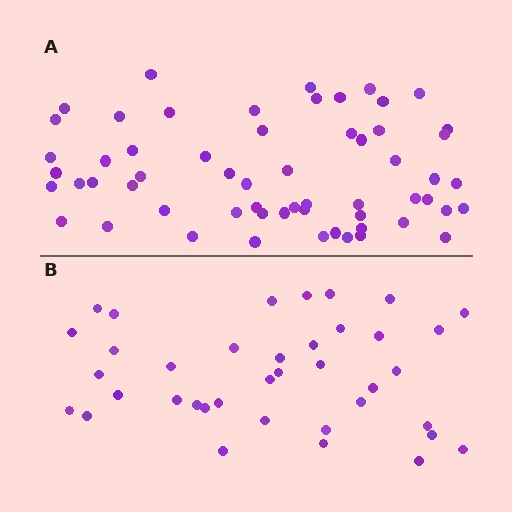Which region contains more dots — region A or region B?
Region A (the top region) has more dots.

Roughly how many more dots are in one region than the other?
Region A has approximately 20 more dots than region B.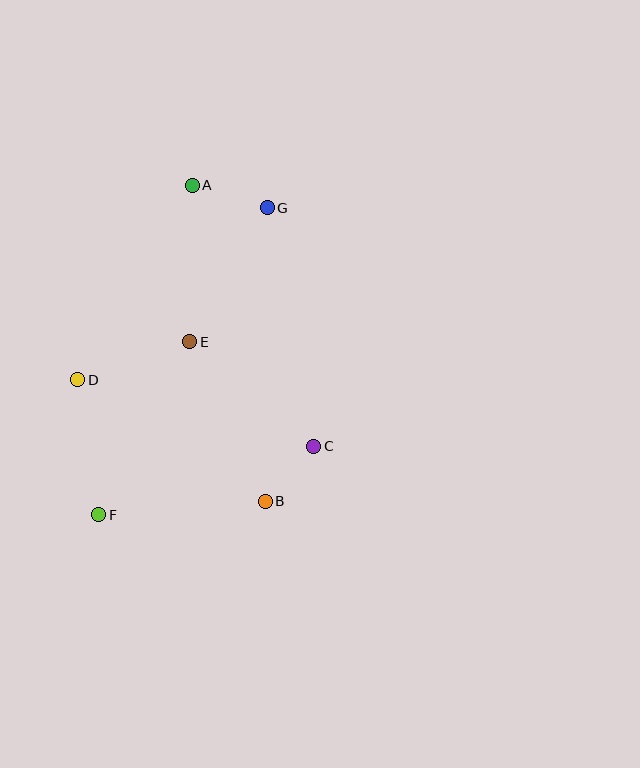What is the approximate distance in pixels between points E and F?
The distance between E and F is approximately 195 pixels.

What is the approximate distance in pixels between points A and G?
The distance between A and G is approximately 78 pixels.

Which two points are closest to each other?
Points B and C are closest to each other.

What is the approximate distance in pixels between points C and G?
The distance between C and G is approximately 243 pixels.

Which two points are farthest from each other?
Points F and G are farthest from each other.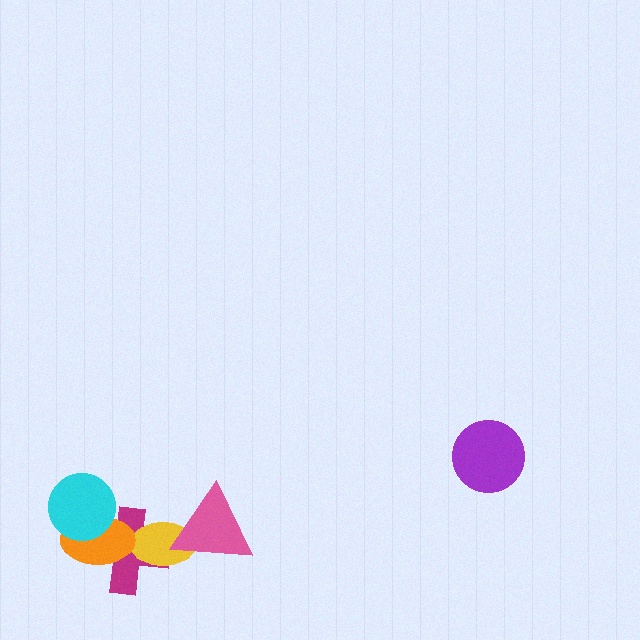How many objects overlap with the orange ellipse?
2 objects overlap with the orange ellipse.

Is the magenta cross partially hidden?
Yes, it is partially covered by another shape.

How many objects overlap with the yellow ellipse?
2 objects overlap with the yellow ellipse.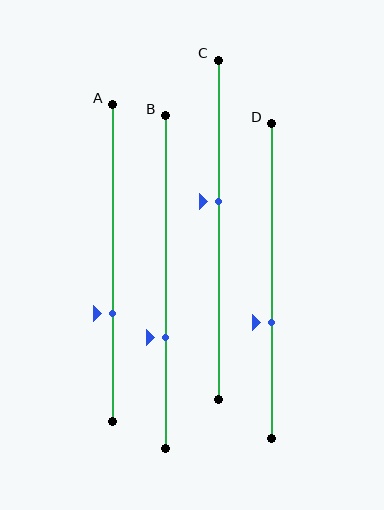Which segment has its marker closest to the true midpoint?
Segment C has its marker closest to the true midpoint.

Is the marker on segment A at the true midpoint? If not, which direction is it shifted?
No, the marker on segment A is shifted downward by about 16% of the segment length.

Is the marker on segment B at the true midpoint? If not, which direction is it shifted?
No, the marker on segment B is shifted downward by about 17% of the segment length.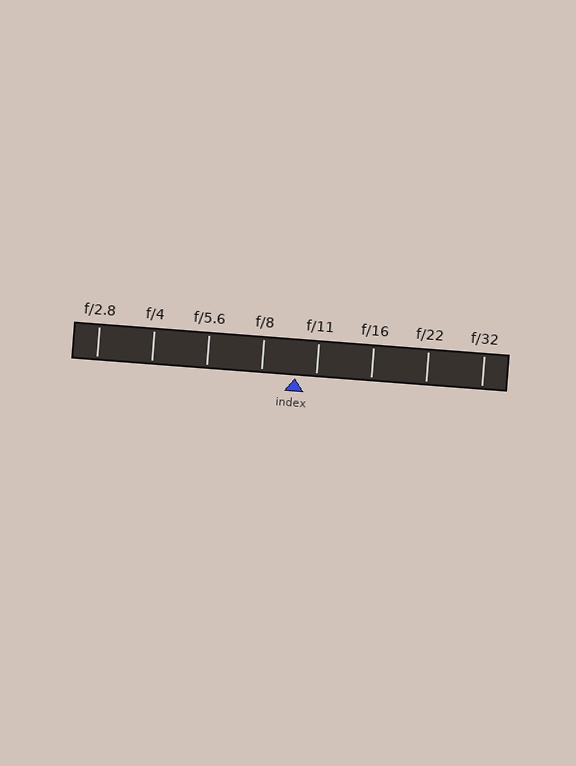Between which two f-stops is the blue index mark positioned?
The index mark is between f/8 and f/11.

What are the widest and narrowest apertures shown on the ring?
The widest aperture shown is f/2.8 and the narrowest is f/32.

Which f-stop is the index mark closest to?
The index mark is closest to f/11.